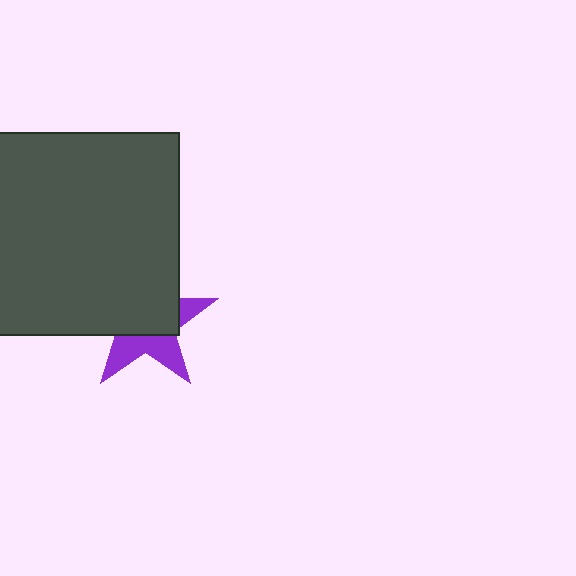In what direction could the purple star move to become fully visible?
The purple star could move down. That would shift it out from behind the dark gray square entirely.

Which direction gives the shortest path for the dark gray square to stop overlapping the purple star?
Moving up gives the shortest separation.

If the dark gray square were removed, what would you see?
You would see the complete purple star.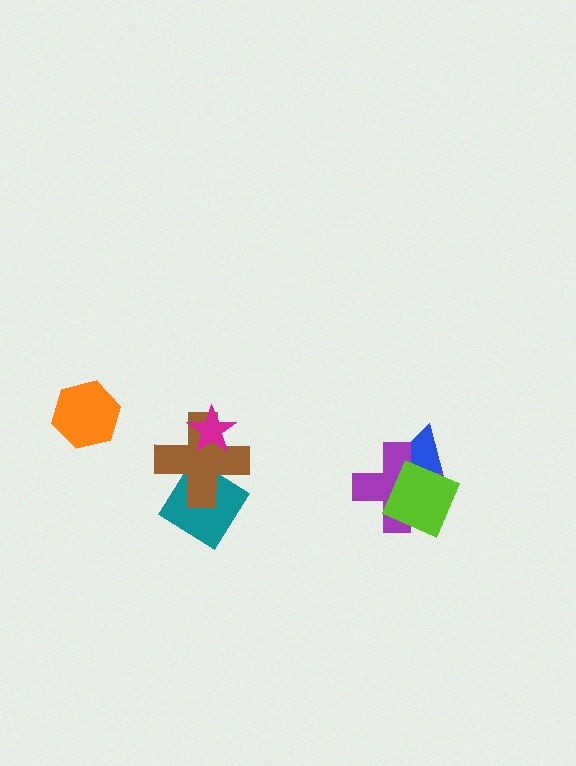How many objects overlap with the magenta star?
1 object overlaps with the magenta star.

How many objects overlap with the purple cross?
2 objects overlap with the purple cross.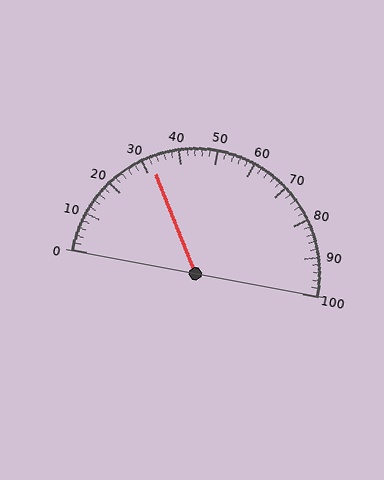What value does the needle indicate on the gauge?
The needle indicates approximately 32.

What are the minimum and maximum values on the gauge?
The gauge ranges from 0 to 100.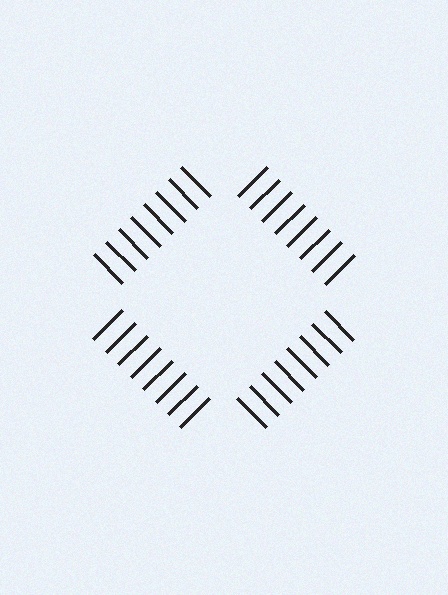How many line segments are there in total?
32 — 8 along each of the 4 edges.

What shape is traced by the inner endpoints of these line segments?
An illusory square — the line segments terminate on its edges but no continuous stroke is drawn.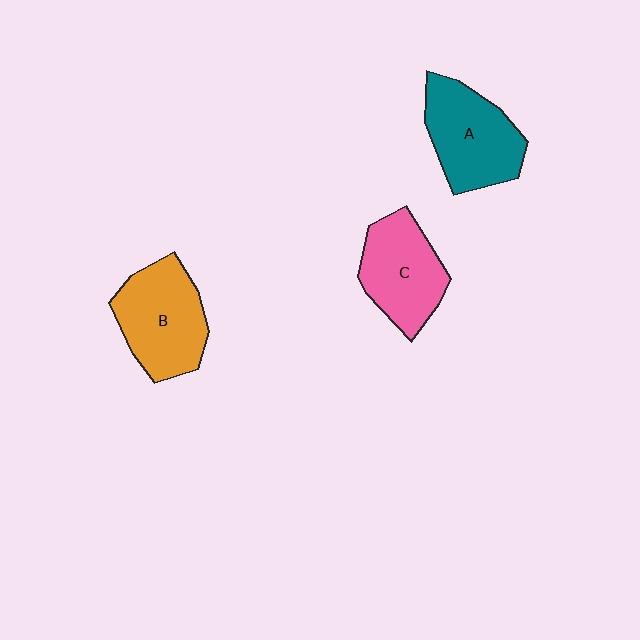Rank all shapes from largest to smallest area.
From largest to smallest: B (orange), A (teal), C (pink).